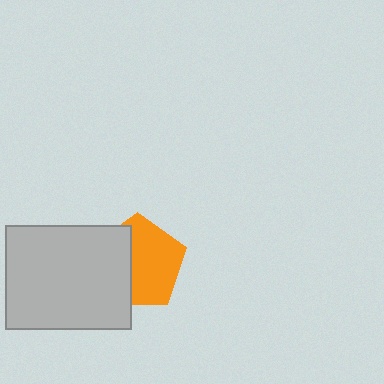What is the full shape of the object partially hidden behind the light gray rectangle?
The partially hidden object is an orange pentagon.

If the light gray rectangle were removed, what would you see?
You would see the complete orange pentagon.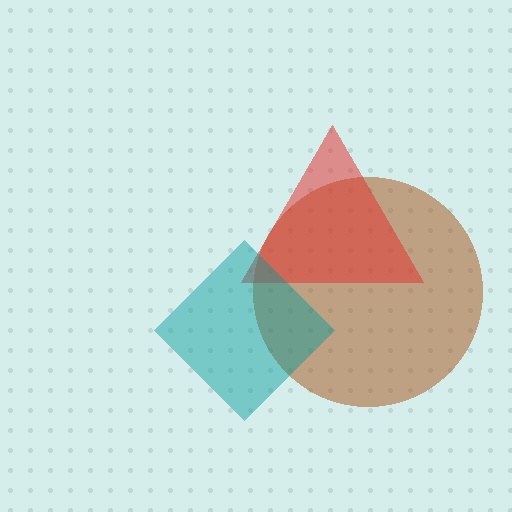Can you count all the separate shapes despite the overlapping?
Yes, there are 3 separate shapes.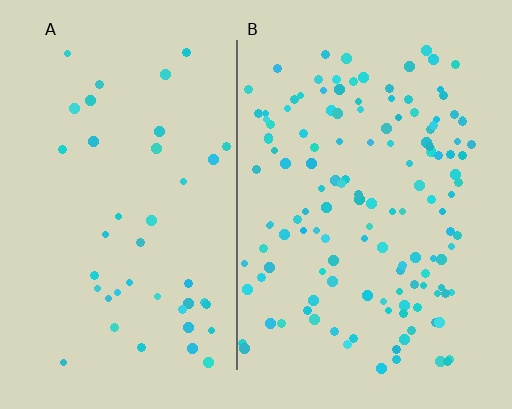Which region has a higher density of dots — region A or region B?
B (the right).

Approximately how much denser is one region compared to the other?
Approximately 3.3× — region B over region A.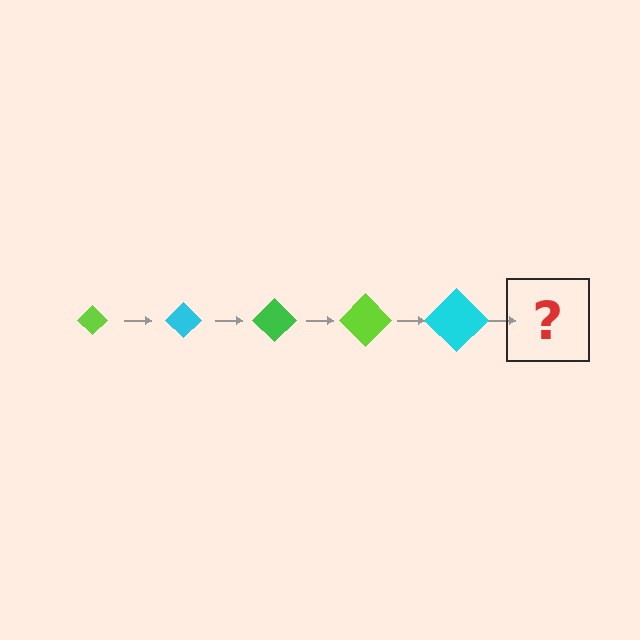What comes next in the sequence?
The next element should be a green diamond, larger than the previous one.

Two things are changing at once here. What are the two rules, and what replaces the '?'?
The two rules are that the diamond grows larger each step and the color cycles through lime, cyan, and green. The '?' should be a green diamond, larger than the previous one.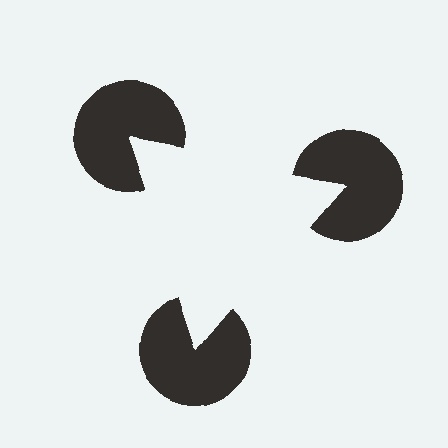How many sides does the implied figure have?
3 sides.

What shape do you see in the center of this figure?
An illusory triangle — its edges are inferred from the aligned wedge cuts in the pac-man discs, not physically drawn.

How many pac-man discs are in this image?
There are 3 — one at each vertex of the illusory triangle.